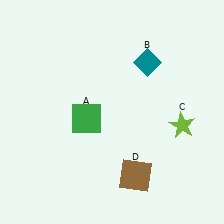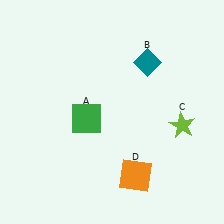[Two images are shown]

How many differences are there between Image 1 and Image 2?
There is 1 difference between the two images.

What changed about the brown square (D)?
In Image 1, D is brown. In Image 2, it changed to orange.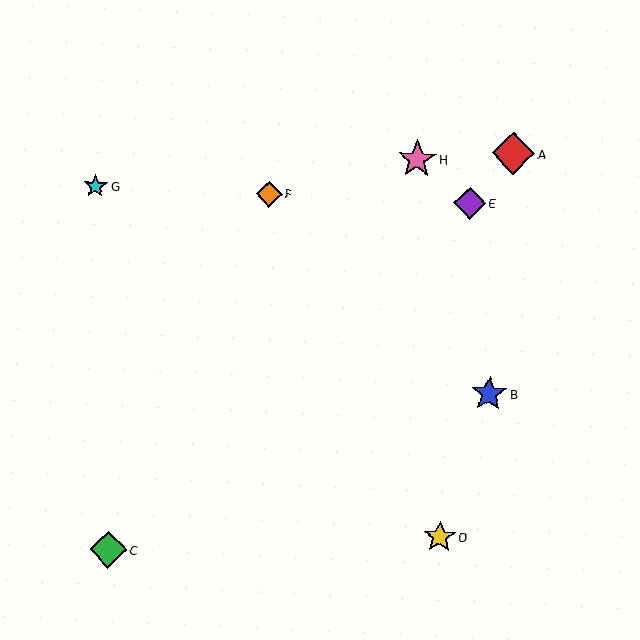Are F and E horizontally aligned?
Yes, both are at y≈194.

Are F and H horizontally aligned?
No, F is at y≈194 and H is at y≈159.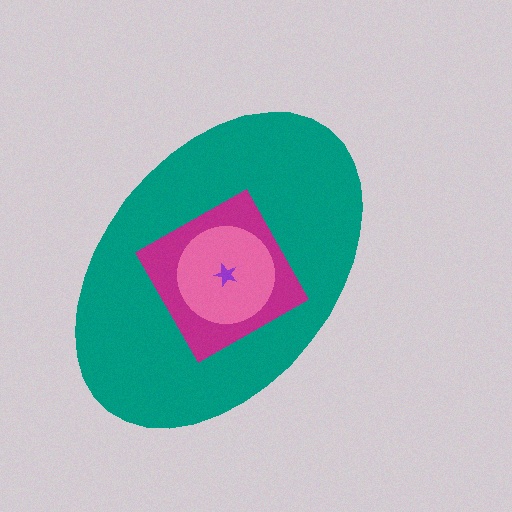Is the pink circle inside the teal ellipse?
Yes.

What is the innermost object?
The purple star.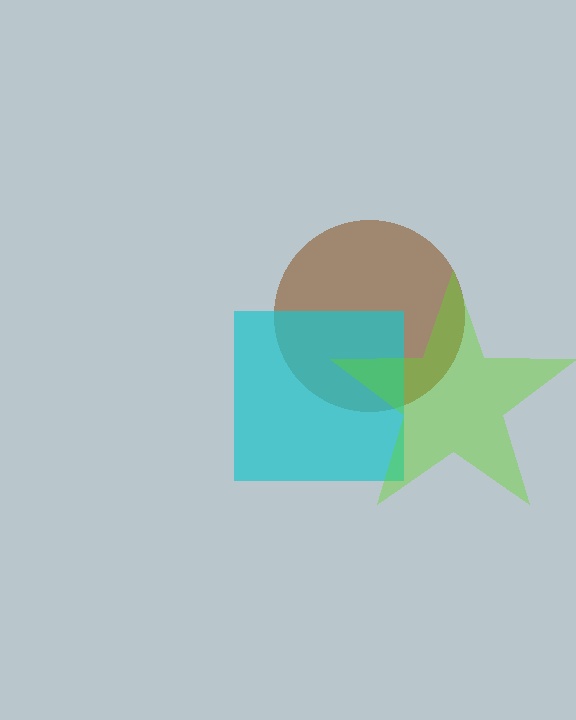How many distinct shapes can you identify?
There are 3 distinct shapes: a brown circle, a cyan square, a lime star.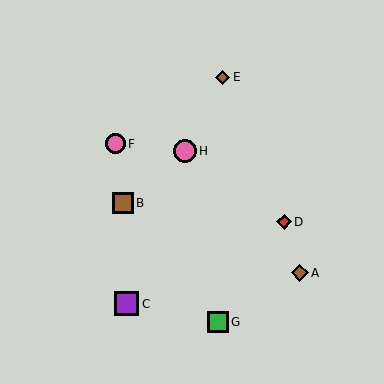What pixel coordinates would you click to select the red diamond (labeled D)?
Click at (284, 222) to select the red diamond D.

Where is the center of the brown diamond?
The center of the brown diamond is at (300, 273).